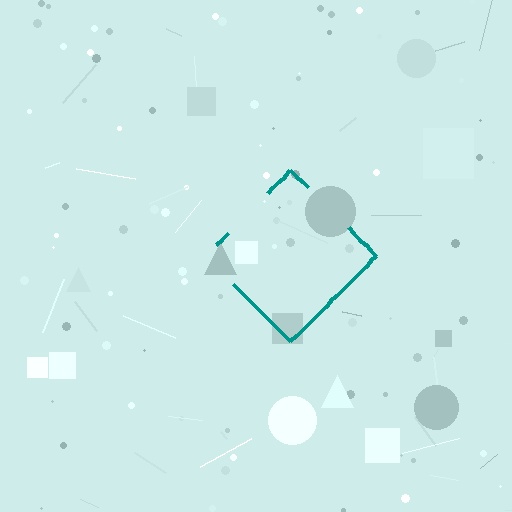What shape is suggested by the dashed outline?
The dashed outline suggests a diamond.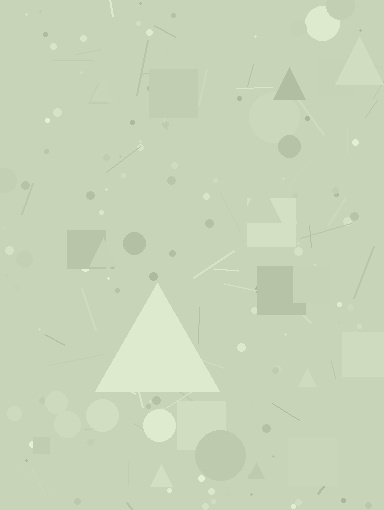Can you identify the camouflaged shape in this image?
The camouflaged shape is a triangle.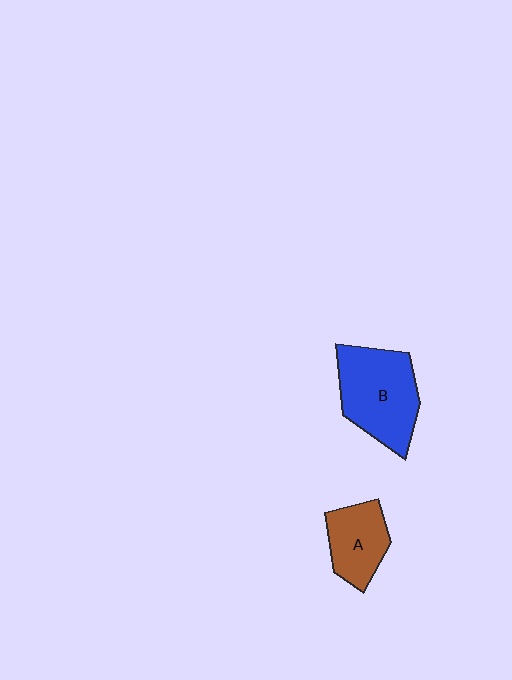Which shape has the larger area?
Shape B (blue).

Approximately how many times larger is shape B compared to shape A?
Approximately 1.6 times.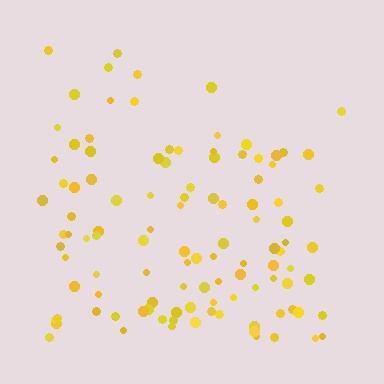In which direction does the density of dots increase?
From top to bottom, with the bottom side densest.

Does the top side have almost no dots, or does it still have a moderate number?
Still a moderate number, just noticeably fewer than the bottom.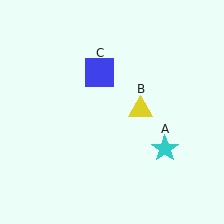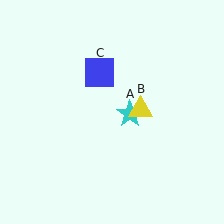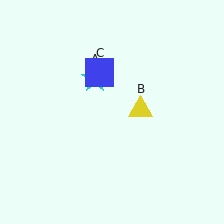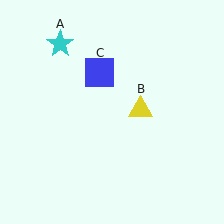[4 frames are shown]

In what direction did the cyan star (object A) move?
The cyan star (object A) moved up and to the left.